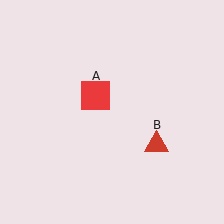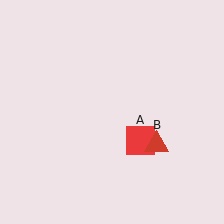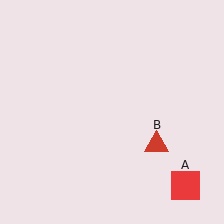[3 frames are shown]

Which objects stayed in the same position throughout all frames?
Red triangle (object B) remained stationary.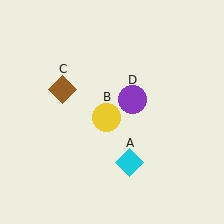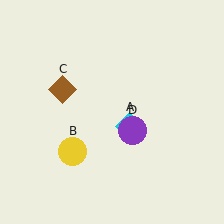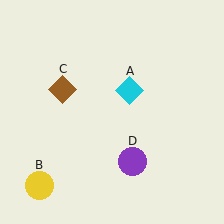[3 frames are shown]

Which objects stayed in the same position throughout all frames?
Brown diamond (object C) remained stationary.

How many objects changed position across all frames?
3 objects changed position: cyan diamond (object A), yellow circle (object B), purple circle (object D).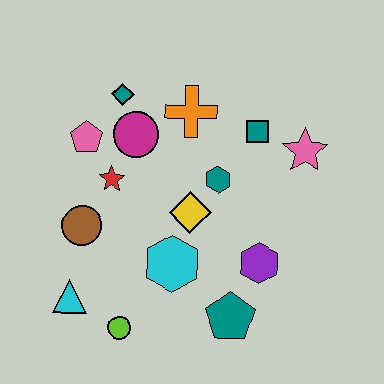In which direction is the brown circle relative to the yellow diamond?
The brown circle is to the left of the yellow diamond.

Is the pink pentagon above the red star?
Yes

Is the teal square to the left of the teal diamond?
No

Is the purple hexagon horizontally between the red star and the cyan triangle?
No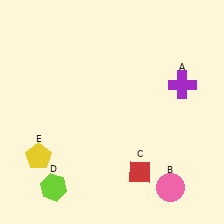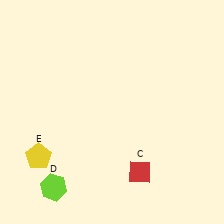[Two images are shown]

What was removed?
The pink circle (B), the purple cross (A) were removed in Image 2.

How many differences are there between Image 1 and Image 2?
There are 2 differences between the two images.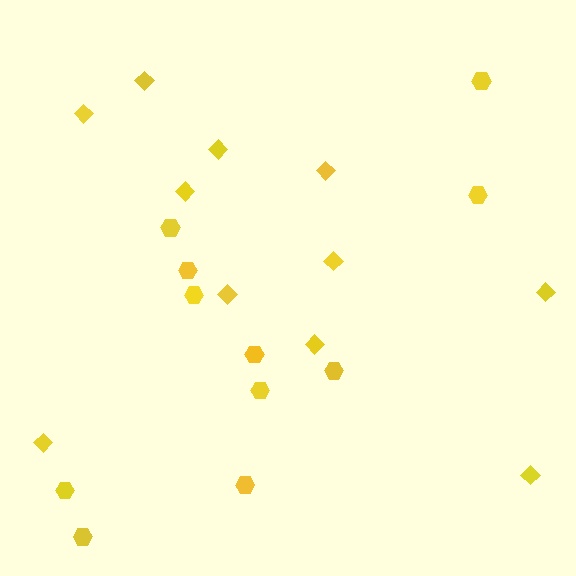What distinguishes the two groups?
There are 2 groups: one group of hexagons (11) and one group of diamonds (11).